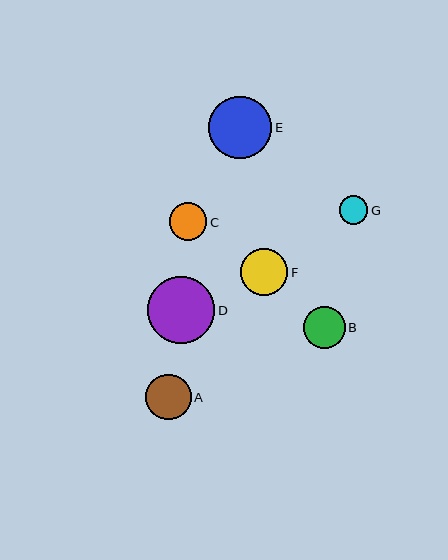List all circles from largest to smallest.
From largest to smallest: D, E, F, A, B, C, G.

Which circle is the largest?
Circle D is the largest with a size of approximately 67 pixels.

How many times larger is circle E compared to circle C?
Circle E is approximately 1.7 times the size of circle C.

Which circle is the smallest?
Circle G is the smallest with a size of approximately 28 pixels.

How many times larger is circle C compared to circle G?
Circle C is approximately 1.3 times the size of circle G.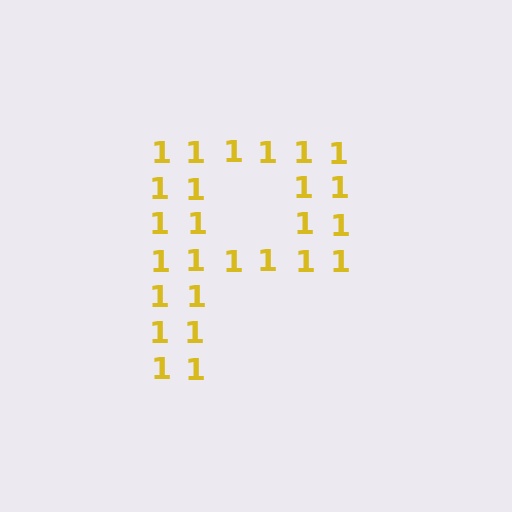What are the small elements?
The small elements are digit 1's.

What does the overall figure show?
The overall figure shows the letter P.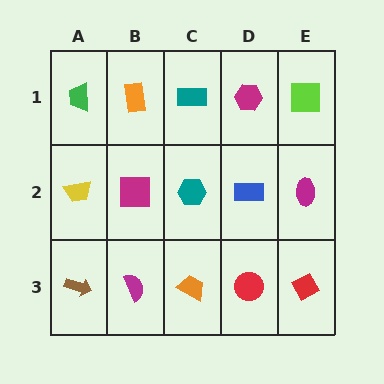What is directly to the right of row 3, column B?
An orange trapezoid.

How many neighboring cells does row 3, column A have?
2.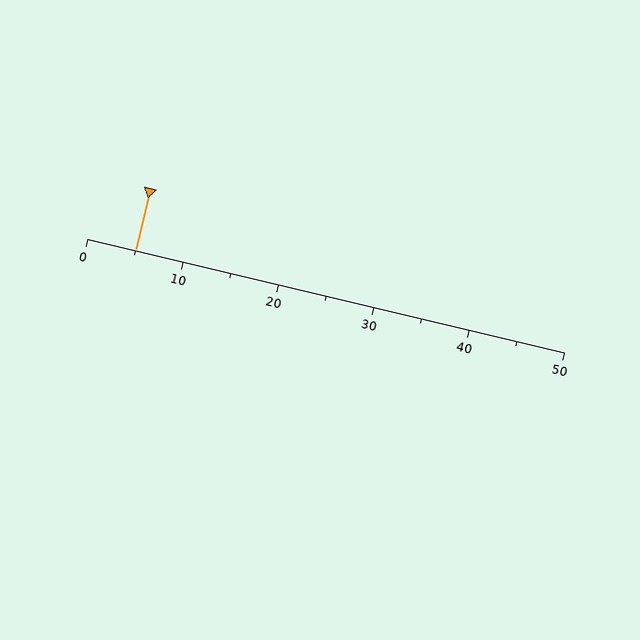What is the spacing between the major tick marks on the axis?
The major ticks are spaced 10 apart.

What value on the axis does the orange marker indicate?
The marker indicates approximately 5.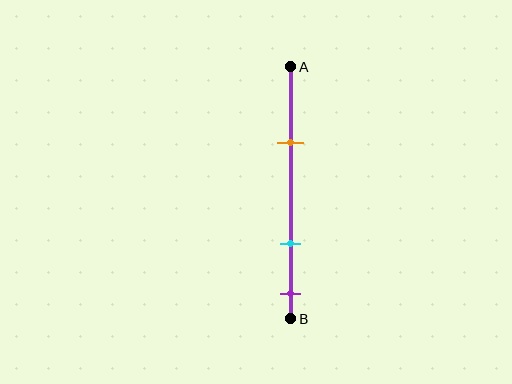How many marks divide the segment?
There are 3 marks dividing the segment.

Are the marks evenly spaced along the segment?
No, the marks are not evenly spaced.